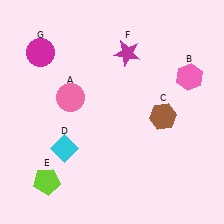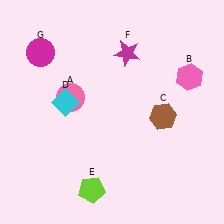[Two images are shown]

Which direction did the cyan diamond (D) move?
The cyan diamond (D) moved up.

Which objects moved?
The objects that moved are: the cyan diamond (D), the lime pentagon (E).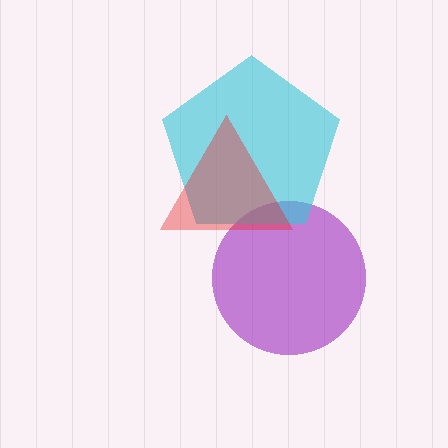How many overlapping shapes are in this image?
There are 3 overlapping shapes in the image.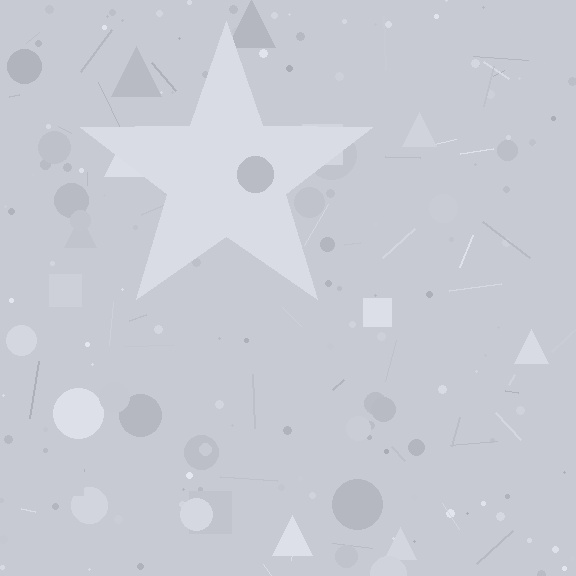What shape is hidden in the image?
A star is hidden in the image.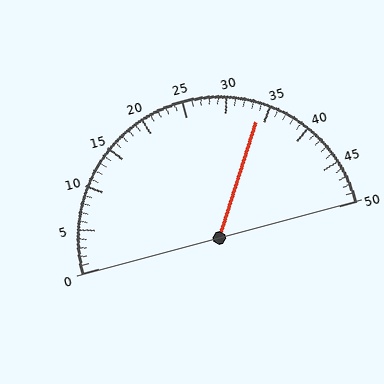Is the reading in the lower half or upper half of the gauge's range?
The reading is in the upper half of the range (0 to 50).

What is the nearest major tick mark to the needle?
The nearest major tick mark is 35.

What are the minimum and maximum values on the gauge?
The gauge ranges from 0 to 50.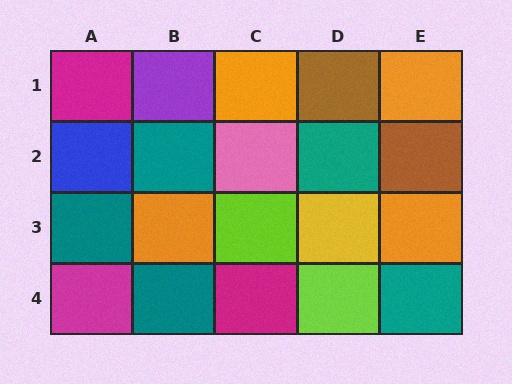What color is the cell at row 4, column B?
Teal.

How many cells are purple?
1 cell is purple.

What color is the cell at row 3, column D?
Yellow.